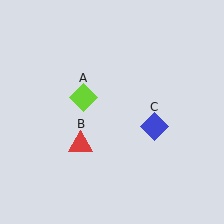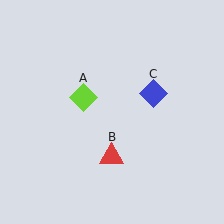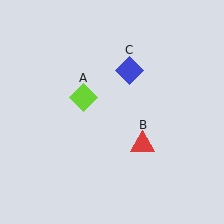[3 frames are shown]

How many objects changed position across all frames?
2 objects changed position: red triangle (object B), blue diamond (object C).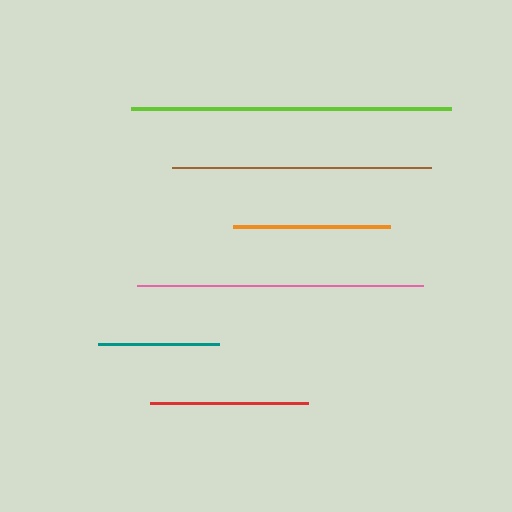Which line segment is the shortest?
The teal line is the shortest at approximately 122 pixels.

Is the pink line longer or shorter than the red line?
The pink line is longer than the red line.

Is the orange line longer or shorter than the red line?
The red line is longer than the orange line.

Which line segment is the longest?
The lime line is the longest at approximately 320 pixels.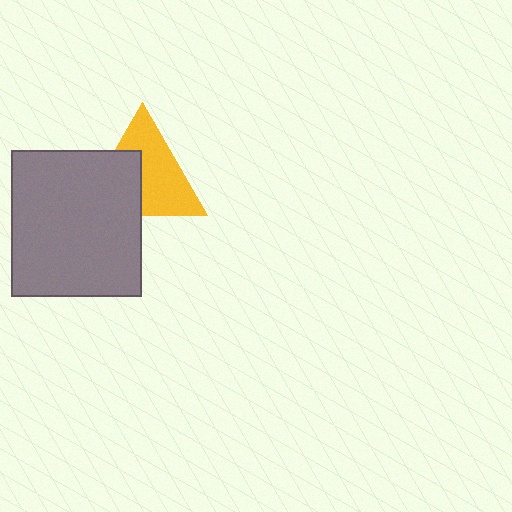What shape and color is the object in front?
The object in front is a gray rectangle.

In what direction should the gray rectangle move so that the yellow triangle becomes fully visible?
The gray rectangle should move toward the lower-left. That is the shortest direction to clear the overlap and leave the yellow triangle fully visible.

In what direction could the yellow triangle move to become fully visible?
The yellow triangle could move toward the upper-right. That would shift it out from behind the gray rectangle entirely.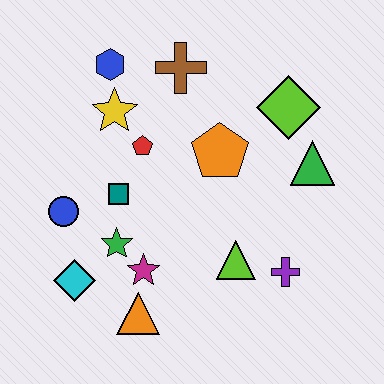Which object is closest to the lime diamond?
The green triangle is closest to the lime diamond.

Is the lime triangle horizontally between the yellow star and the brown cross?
No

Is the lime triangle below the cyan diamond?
No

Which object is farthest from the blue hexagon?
The purple cross is farthest from the blue hexagon.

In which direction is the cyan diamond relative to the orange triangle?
The cyan diamond is to the left of the orange triangle.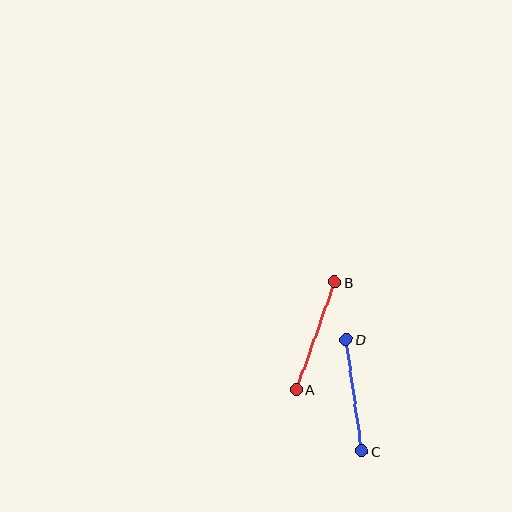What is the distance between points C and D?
The distance is approximately 113 pixels.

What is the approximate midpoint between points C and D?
The midpoint is at approximately (354, 396) pixels.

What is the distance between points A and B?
The distance is approximately 114 pixels.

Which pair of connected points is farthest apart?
Points A and B are farthest apart.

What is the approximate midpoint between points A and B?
The midpoint is at approximately (316, 336) pixels.